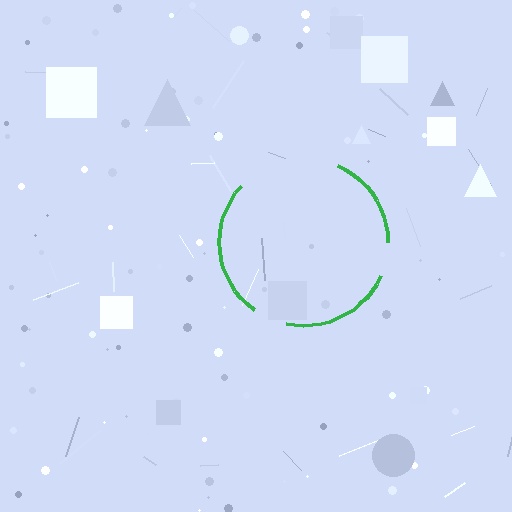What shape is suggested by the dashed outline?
The dashed outline suggests a circle.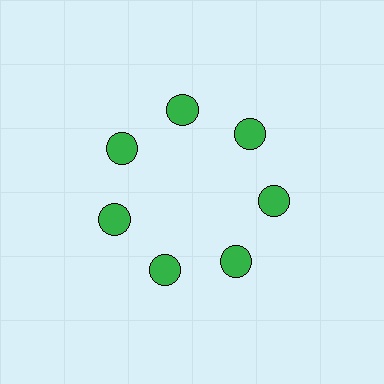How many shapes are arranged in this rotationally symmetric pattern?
There are 7 shapes, arranged in 7 groups of 1.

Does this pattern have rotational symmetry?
Yes, this pattern has 7-fold rotational symmetry. It looks the same after rotating 51 degrees around the center.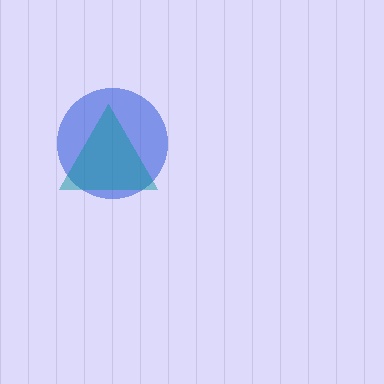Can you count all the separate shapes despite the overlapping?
Yes, there are 2 separate shapes.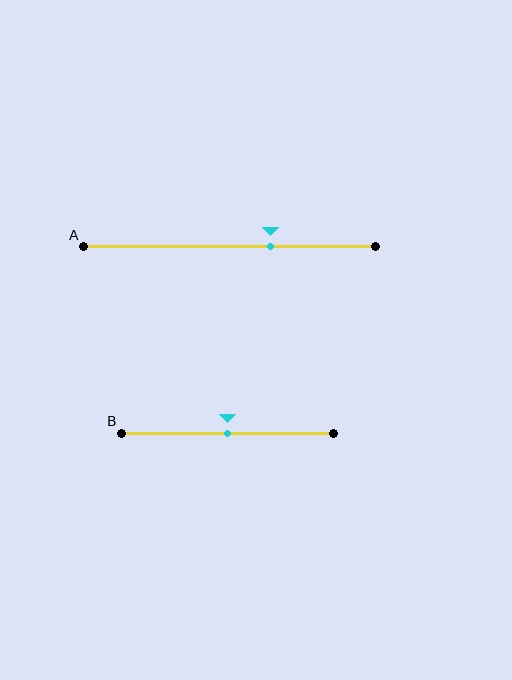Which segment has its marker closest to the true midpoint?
Segment B has its marker closest to the true midpoint.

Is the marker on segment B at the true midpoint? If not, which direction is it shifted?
Yes, the marker on segment B is at the true midpoint.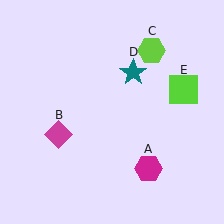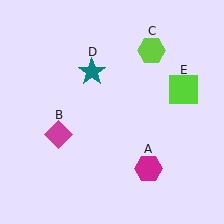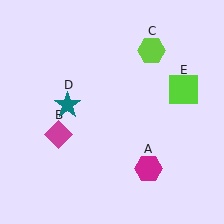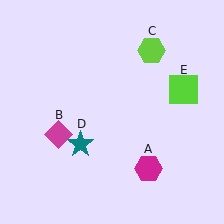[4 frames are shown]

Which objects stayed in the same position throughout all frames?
Magenta hexagon (object A) and magenta diamond (object B) and lime hexagon (object C) and lime square (object E) remained stationary.